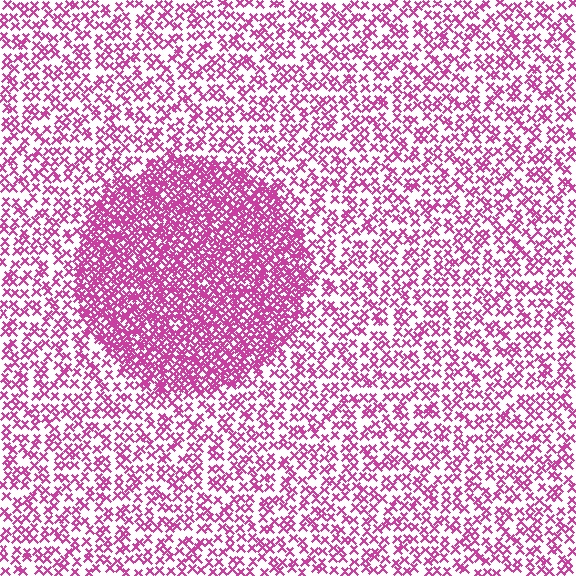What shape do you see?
I see a circle.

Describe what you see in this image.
The image contains small magenta elements arranged at two different densities. A circle-shaped region is visible where the elements are more densely packed than the surrounding area.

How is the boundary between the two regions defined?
The boundary is defined by a change in element density (approximately 2.3x ratio). All elements are the same color, size, and shape.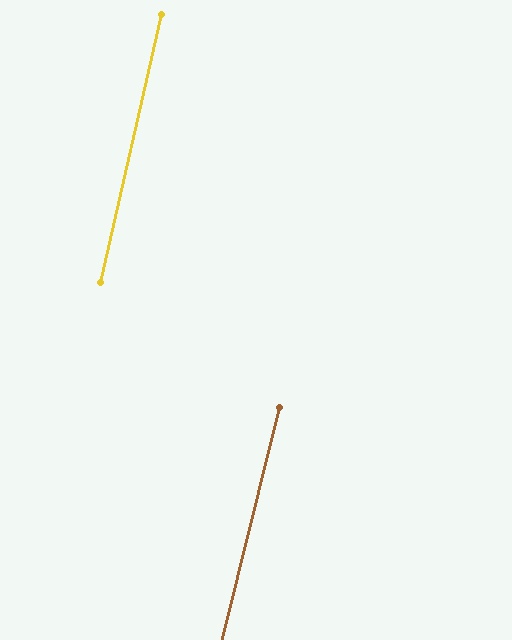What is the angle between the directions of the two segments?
Approximately 1 degree.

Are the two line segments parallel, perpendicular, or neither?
Parallel — their directions differ by only 1.2°.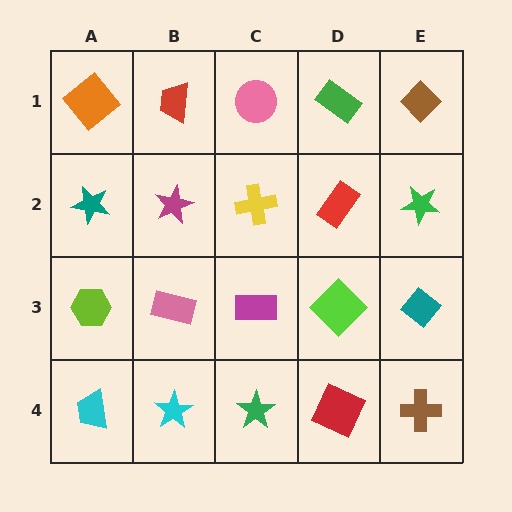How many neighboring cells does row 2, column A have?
3.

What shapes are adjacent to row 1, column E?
A green star (row 2, column E), a green rectangle (row 1, column D).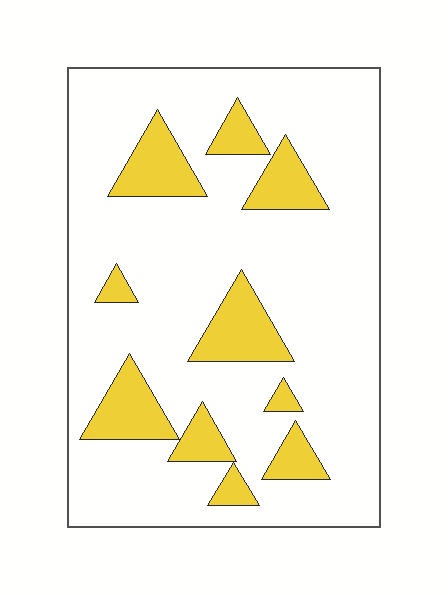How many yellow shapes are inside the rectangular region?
10.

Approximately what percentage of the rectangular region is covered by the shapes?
Approximately 20%.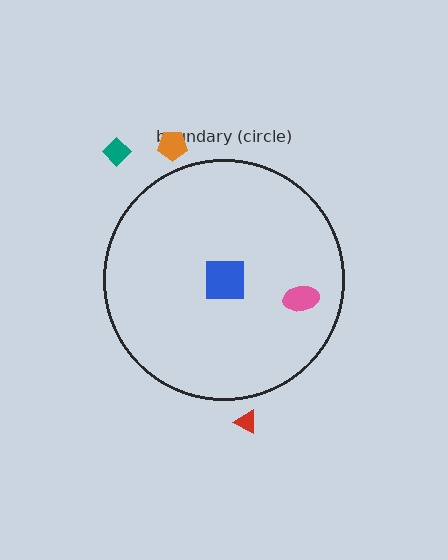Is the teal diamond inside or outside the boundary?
Outside.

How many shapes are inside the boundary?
2 inside, 3 outside.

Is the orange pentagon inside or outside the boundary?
Outside.